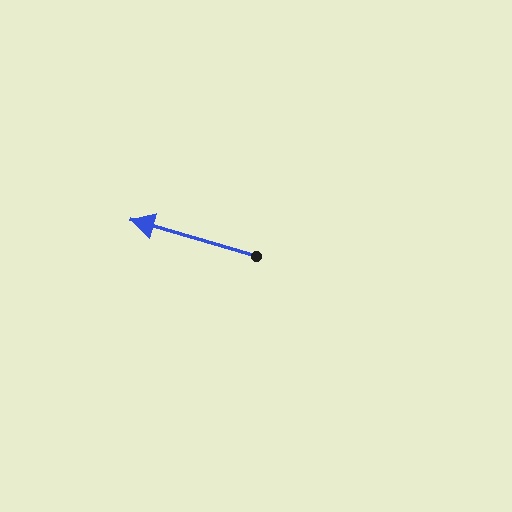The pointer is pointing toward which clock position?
Roughly 10 o'clock.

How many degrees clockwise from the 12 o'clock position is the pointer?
Approximately 286 degrees.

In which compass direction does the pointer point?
West.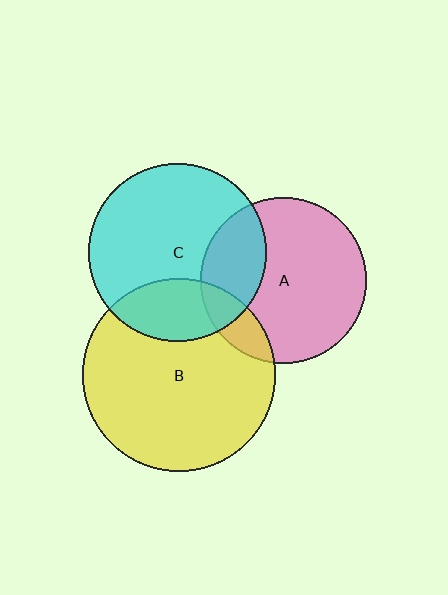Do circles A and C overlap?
Yes.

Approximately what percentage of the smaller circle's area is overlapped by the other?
Approximately 25%.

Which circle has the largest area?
Circle B (yellow).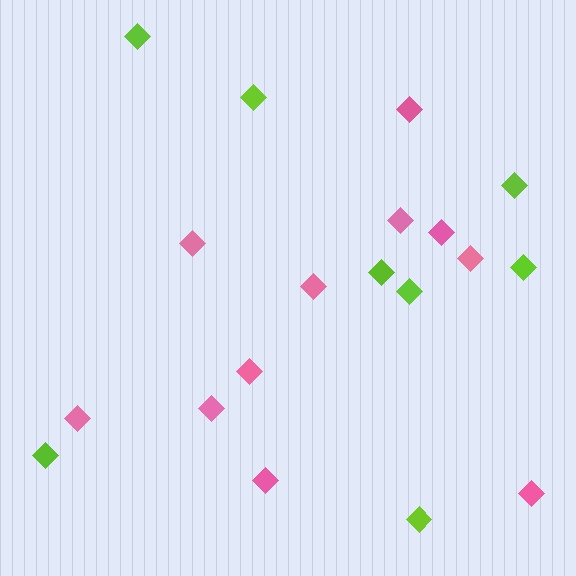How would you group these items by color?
There are 2 groups: one group of pink diamonds (11) and one group of lime diamonds (8).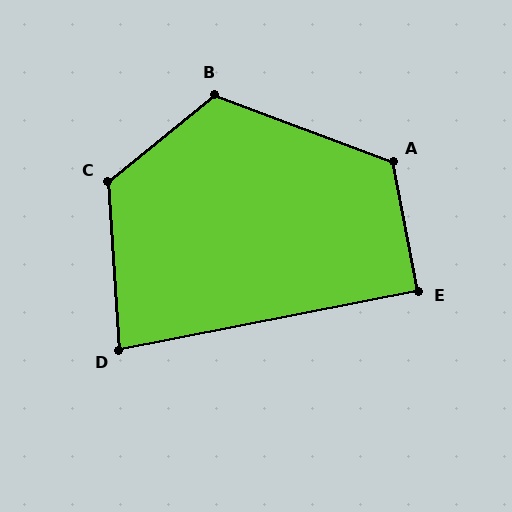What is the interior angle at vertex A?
Approximately 122 degrees (obtuse).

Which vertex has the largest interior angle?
C, at approximately 125 degrees.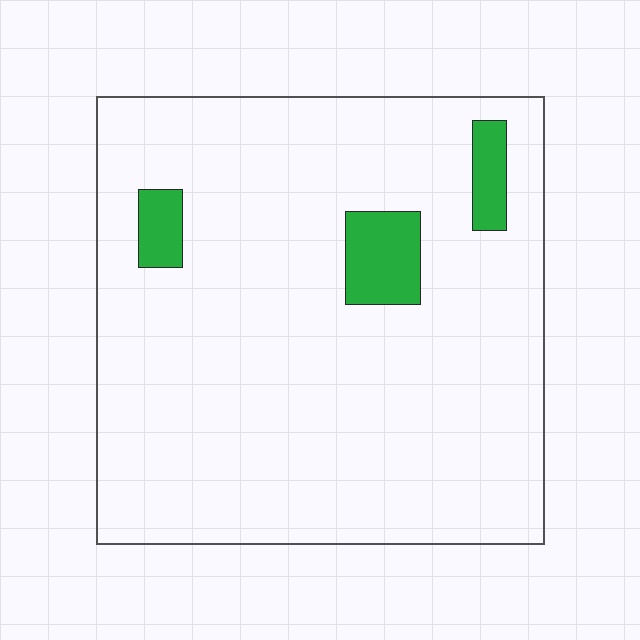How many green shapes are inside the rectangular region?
3.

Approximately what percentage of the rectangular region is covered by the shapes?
Approximately 5%.